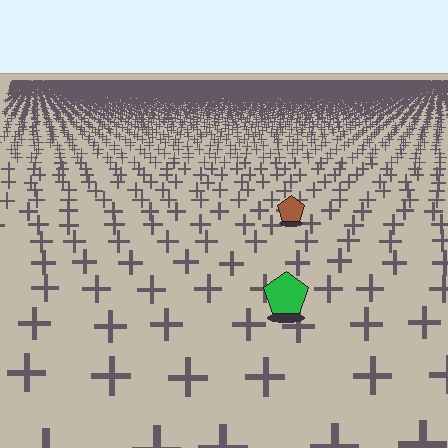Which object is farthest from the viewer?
The brown pentagon is farthest from the viewer. It appears smaller and the ground texture around it is denser.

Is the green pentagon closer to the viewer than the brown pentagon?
Yes. The green pentagon is closer — you can tell from the texture gradient: the ground texture is coarser near it.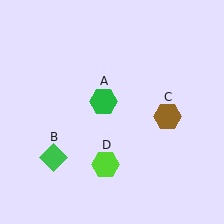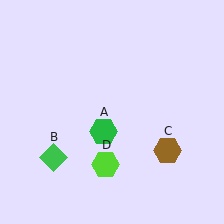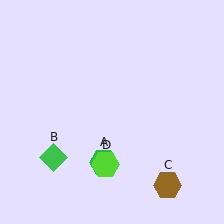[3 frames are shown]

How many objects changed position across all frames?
2 objects changed position: green hexagon (object A), brown hexagon (object C).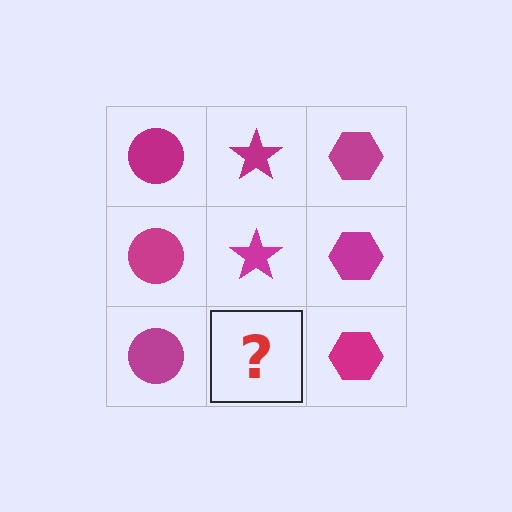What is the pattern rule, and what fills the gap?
The rule is that each column has a consistent shape. The gap should be filled with a magenta star.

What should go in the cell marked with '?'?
The missing cell should contain a magenta star.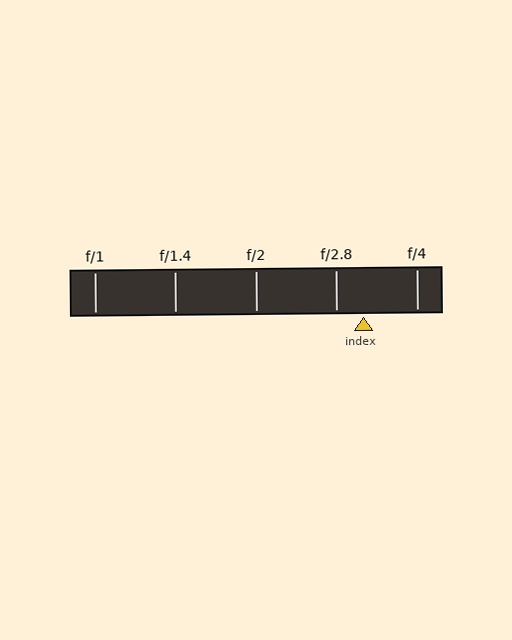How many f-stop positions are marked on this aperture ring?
There are 5 f-stop positions marked.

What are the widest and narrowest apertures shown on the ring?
The widest aperture shown is f/1 and the narrowest is f/4.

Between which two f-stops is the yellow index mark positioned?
The index mark is between f/2.8 and f/4.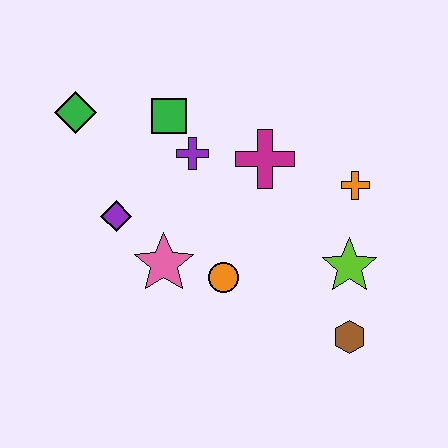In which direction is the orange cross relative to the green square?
The orange cross is to the right of the green square.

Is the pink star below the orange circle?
No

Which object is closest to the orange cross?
The lime star is closest to the orange cross.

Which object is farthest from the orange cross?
The green diamond is farthest from the orange cross.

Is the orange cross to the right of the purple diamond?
Yes